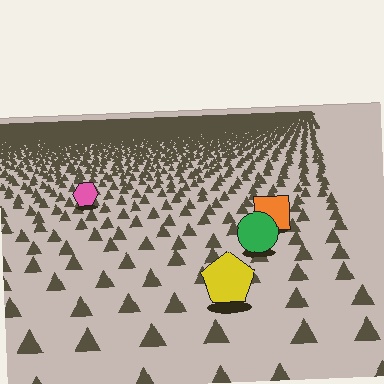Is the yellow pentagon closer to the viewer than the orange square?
Yes. The yellow pentagon is closer — you can tell from the texture gradient: the ground texture is coarser near it.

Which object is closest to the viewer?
The yellow pentagon is closest. The texture marks near it are larger and more spread out.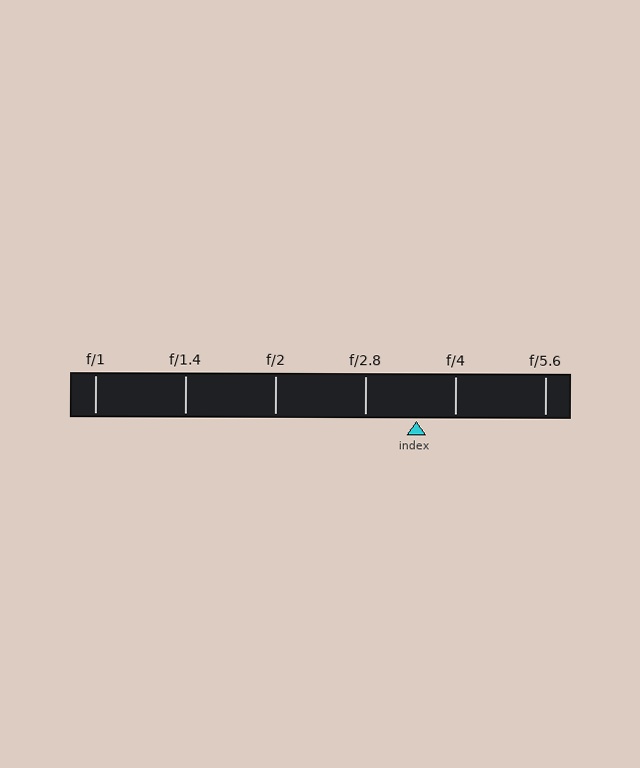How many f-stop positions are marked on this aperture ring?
There are 6 f-stop positions marked.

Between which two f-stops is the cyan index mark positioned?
The index mark is between f/2.8 and f/4.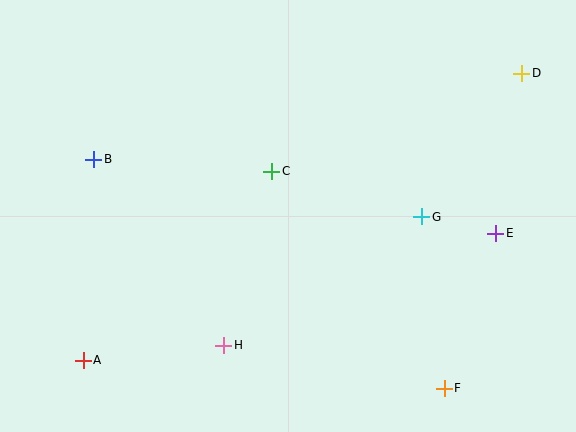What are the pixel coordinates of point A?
Point A is at (83, 360).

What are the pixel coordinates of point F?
Point F is at (444, 388).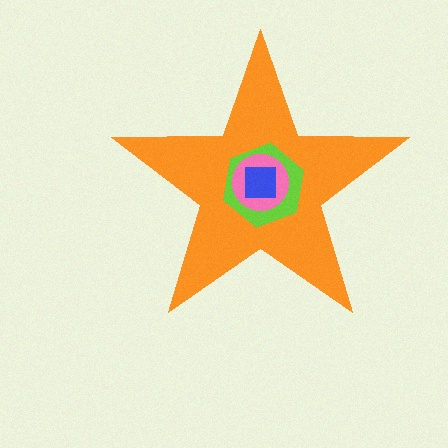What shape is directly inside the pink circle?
The blue square.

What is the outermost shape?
The orange star.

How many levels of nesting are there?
4.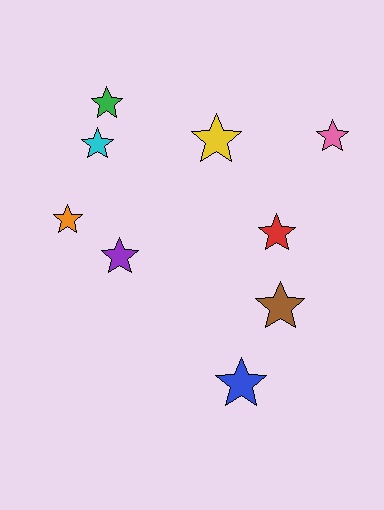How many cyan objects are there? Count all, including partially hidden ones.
There is 1 cyan object.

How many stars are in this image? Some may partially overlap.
There are 9 stars.